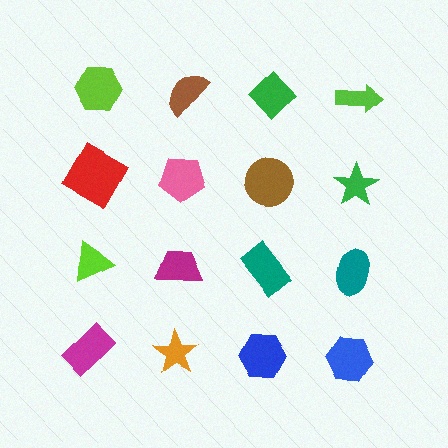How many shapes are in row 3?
4 shapes.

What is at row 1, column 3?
A green diamond.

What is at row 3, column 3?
A teal rectangle.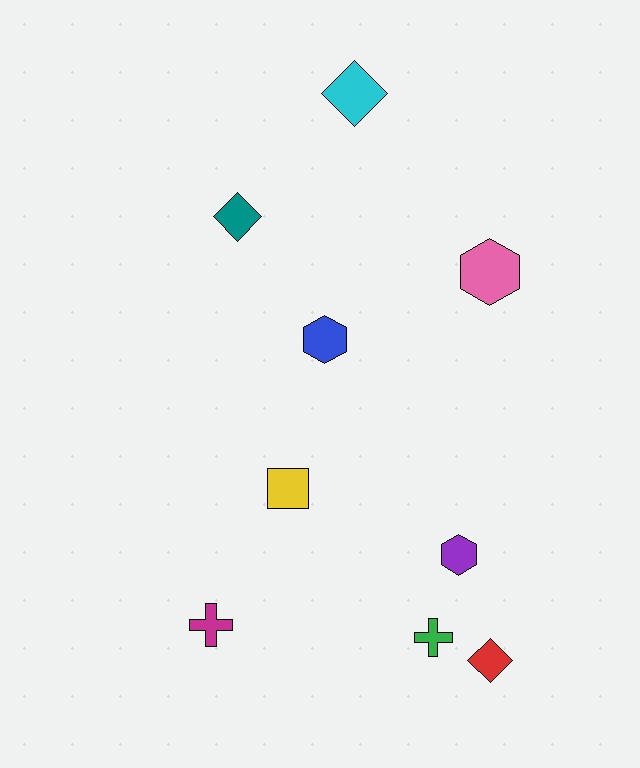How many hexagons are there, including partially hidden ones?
There are 3 hexagons.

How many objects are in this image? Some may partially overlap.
There are 9 objects.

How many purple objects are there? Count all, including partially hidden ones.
There is 1 purple object.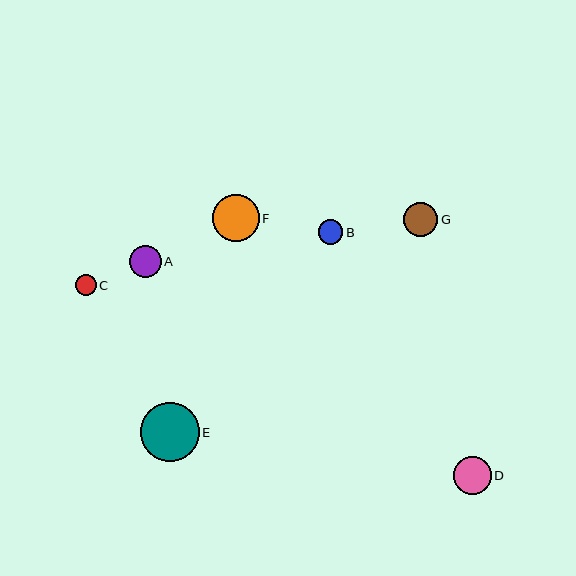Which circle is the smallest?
Circle C is the smallest with a size of approximately 21 pixels.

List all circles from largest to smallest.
From largest to smallest: E, F, D, G, A, B, C.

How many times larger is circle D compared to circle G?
Circle D is approximately 1.1 times the size of circle G.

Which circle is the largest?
Circle E is the largest with a size of approximately 59 pixels.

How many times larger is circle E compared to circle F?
Circle E is approximately 1.3 times the size of circle F.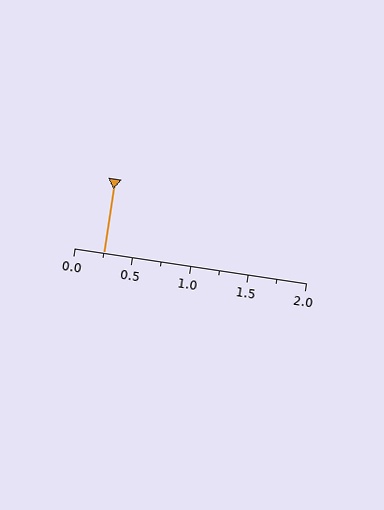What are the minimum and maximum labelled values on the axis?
The axis runs from 0.0 to 2.0.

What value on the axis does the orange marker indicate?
The marker indicates approximately 0.25.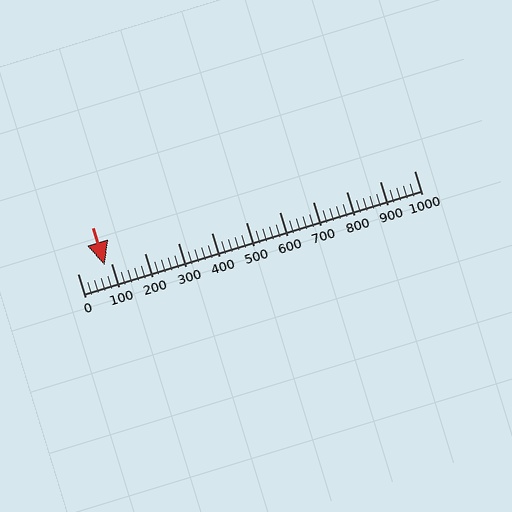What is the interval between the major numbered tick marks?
The major tick marks are spaced 100 units apart.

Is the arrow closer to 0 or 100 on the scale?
The arrow is closer to 100.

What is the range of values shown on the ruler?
The ruler shows values from 0 to 1000.